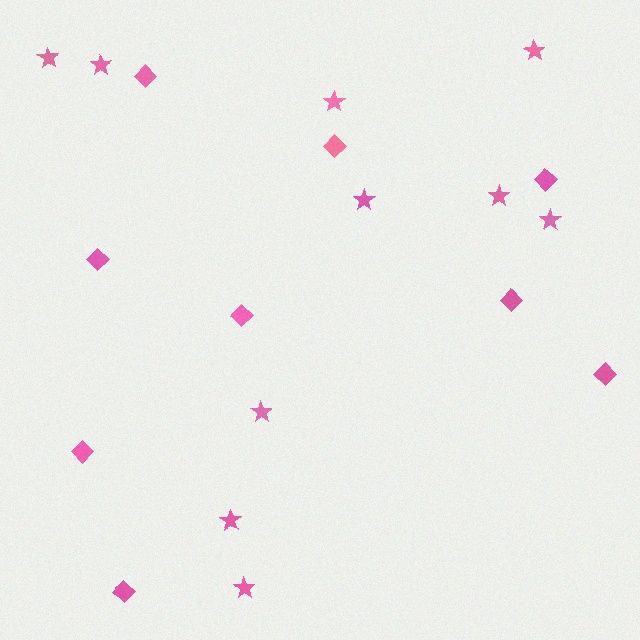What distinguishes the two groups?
There are 2 groups: one group of stars (10) and one group of diamonds (9).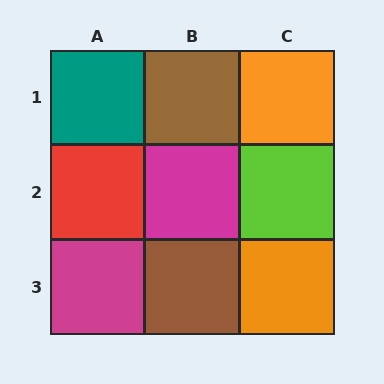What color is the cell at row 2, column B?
Magenta.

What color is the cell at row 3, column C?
Orange.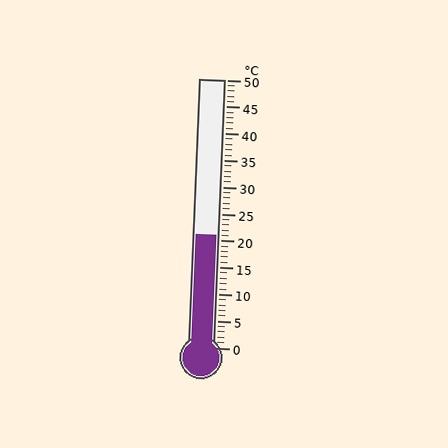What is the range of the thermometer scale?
The thermometer scale ranges from 0°C to 50°C.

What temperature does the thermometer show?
The thermometer shows approximately 21°C.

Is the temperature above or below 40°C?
The temperature is below 40°C.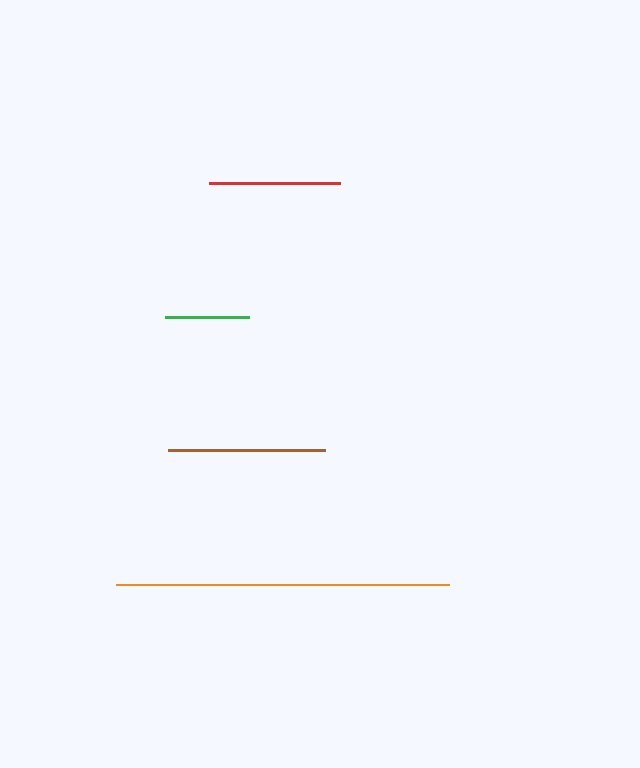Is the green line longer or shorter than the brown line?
The brown line is longer than the green line.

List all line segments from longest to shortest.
From longest to shortest: orange, brown, red, green.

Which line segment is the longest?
The orange line is the longest at approximately 333 pixels.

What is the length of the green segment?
The green segment is approximately 84 pixels long.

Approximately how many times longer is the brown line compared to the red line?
The brown line is approximately 1.2 times the length of the red line.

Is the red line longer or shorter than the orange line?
The orange line is longer than the red line.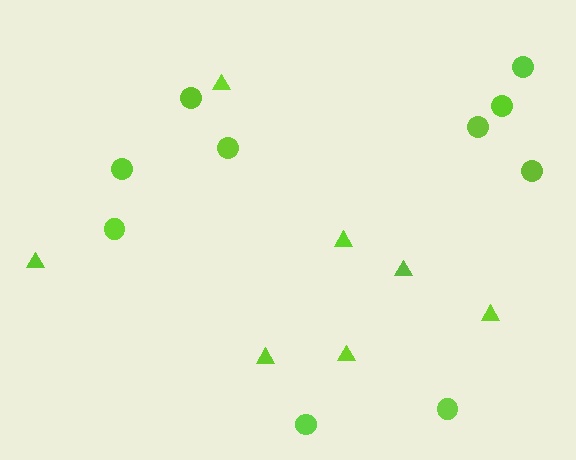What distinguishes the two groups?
There are 2 groups: one group of circles (10) and one group of triangles (7).